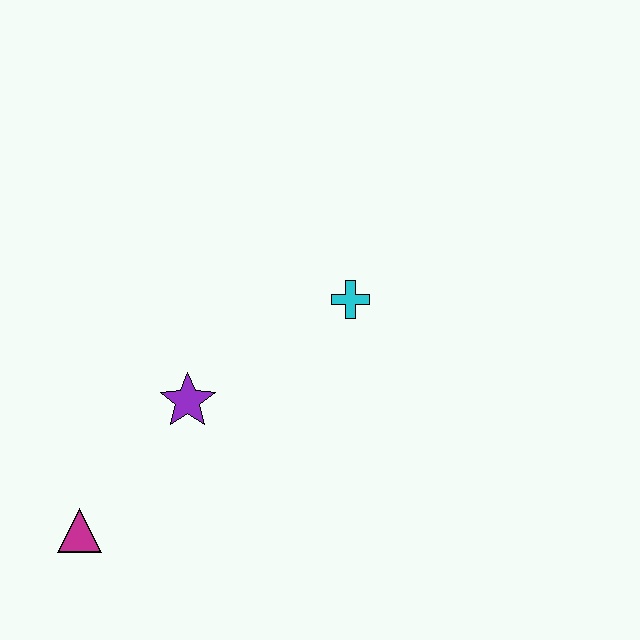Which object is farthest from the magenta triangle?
The cyan cross is farthest from the magenta triangle.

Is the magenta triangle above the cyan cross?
No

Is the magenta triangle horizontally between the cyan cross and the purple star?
No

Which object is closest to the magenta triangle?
The purple star is closest to the magenta triangle.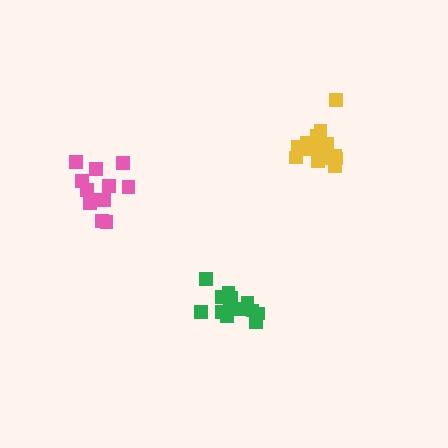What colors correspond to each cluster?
The clusters are colored: green, yellow, pink.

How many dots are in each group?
Group 1: 13 dots, Group 2: 16 dots, Group 3: 13 dots (42 total).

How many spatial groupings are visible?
There are 3 spatial groupings.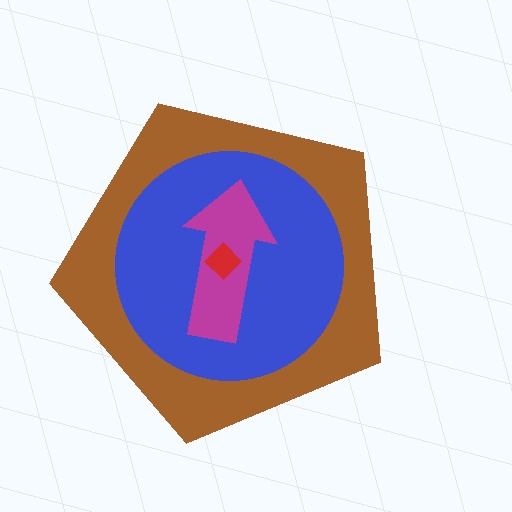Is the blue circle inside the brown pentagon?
Yes.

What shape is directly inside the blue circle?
The magenta arrow.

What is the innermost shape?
The red diamond.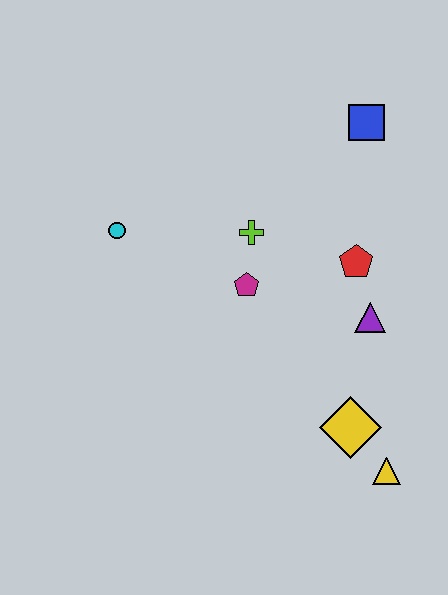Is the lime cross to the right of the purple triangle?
No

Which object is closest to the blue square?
The red pentagon is closest to the blue square.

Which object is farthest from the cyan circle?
The yellow triangle is farthest from the cyan circle.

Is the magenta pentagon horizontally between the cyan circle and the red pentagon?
Yes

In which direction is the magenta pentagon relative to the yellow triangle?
The magenta pentagon is above the yellow triangle.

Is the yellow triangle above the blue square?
No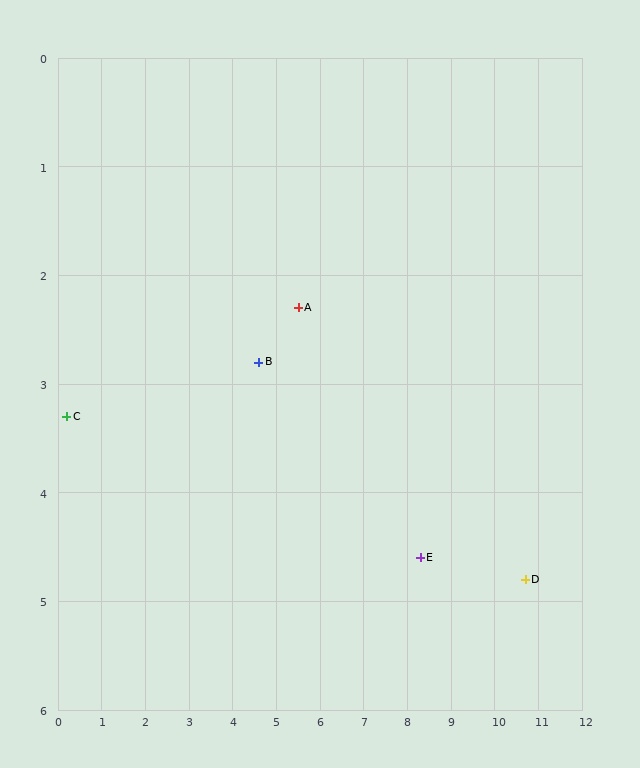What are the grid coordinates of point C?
Point C is at approximately (0.2, 3.3).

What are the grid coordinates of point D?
Point D is at approximately (10.7, 4.8).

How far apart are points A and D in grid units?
Points A and D are about 5.8 grid units apart.